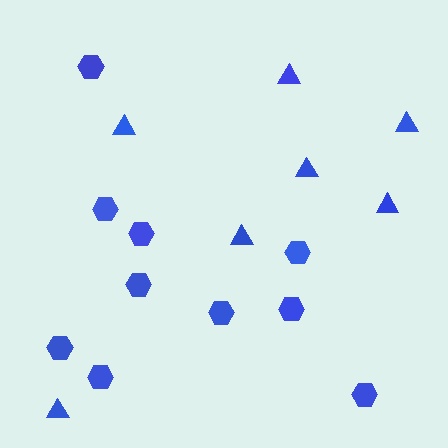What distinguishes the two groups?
There are 2 groups: one group of triangles (7) and one group of hexagons (10).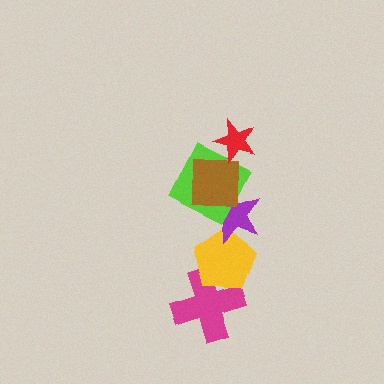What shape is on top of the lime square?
The brown square is on top of the lime square.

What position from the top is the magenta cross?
The magenta cross is 6th from the top.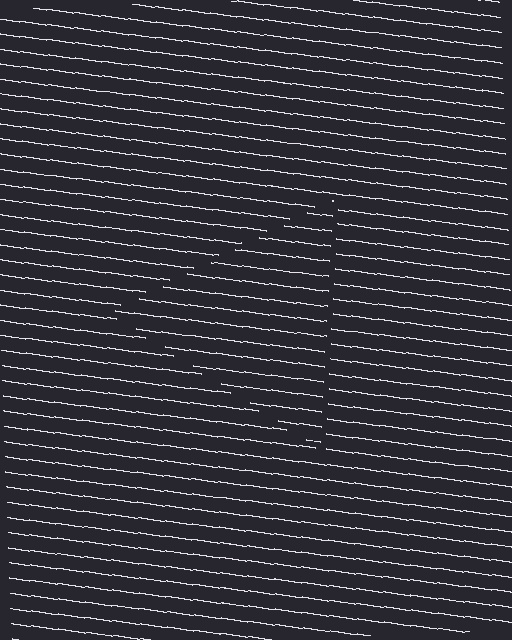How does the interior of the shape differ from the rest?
The interior of the shape contains the same grating, shifted by half a period — the contour is defined by the phase discontinuity where line-ends from the inner and outer gratings abut.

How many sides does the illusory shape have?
3 sides — the line-ends trace a triangle.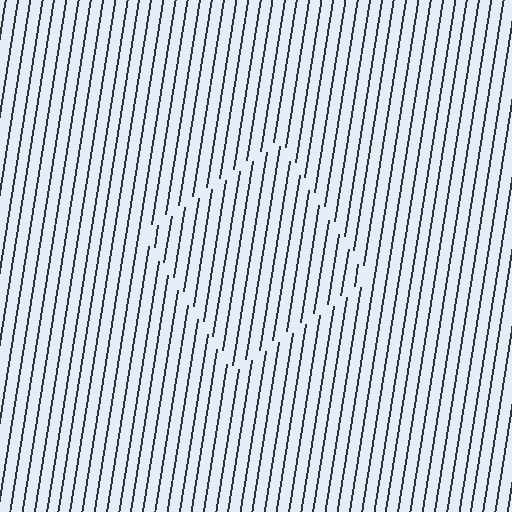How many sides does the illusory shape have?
4 sides — the line-ends trace a square.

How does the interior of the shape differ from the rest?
The interior of the shape contains the same grating, shifted by half a period — the contour is defined by the phase discontinuity where line-ends from the inner and outer gratings abut.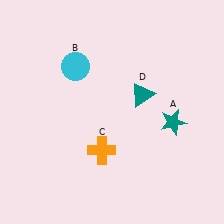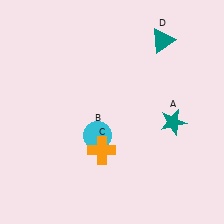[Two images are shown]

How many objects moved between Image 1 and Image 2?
2 objects moved between the two images.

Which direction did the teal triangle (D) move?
The teal triangle (D) moved up.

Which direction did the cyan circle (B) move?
The cyan circle (B) moved down.